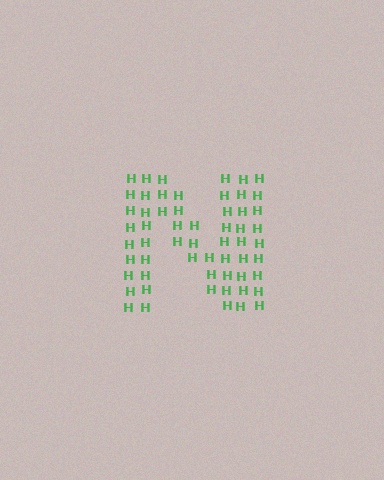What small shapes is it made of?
It is made of small letter H's.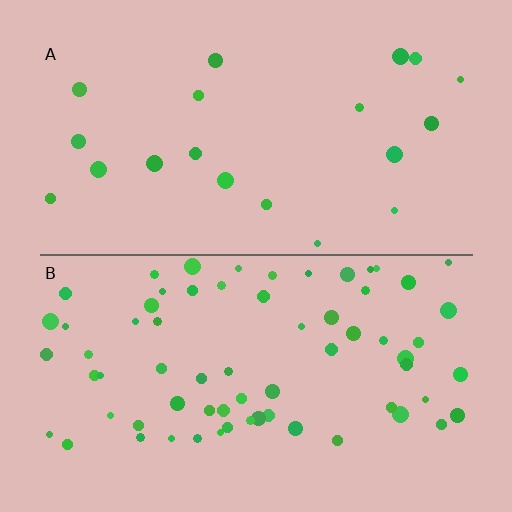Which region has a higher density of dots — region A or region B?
B (the bottom).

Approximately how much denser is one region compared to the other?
Approximately 3.5× — region B over region A.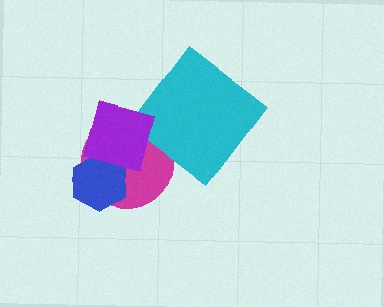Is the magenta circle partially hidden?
Yes, it is partially covered by another shape.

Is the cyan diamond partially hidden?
No, no other shape covers it.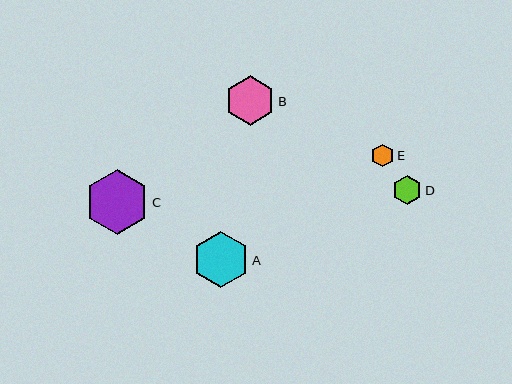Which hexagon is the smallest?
Hexagon E is the smallest with a size of approximately 23 pixels.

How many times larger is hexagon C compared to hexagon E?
Hexagon C is approximately 2.8 times the size of hexagon E.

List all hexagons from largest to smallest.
From largest to smallest: C, A, B, D, E.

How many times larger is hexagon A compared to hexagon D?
Hexagon A is approximately 1.9 times the size of hexagon D.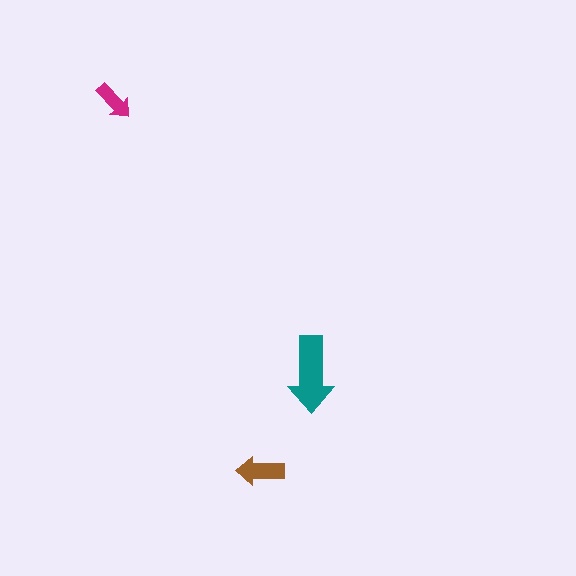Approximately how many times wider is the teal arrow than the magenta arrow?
About 2 times wider.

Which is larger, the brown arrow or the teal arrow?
The teal one.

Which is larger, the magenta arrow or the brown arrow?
The brown one.